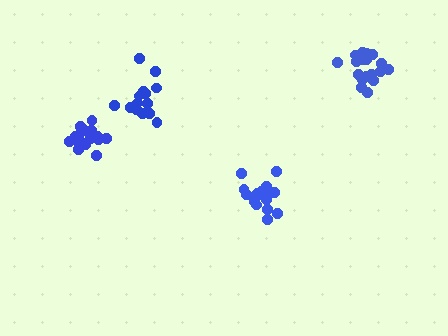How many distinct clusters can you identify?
There are 4 distinct clusters.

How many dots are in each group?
Group 1: 19 dots, Group 2: 14 dots, Group 3: 17 dots, Group 4: 19 dots (69 total).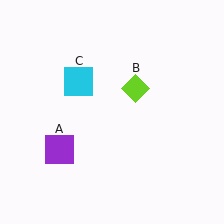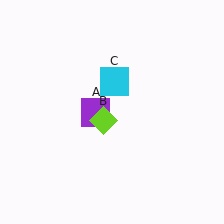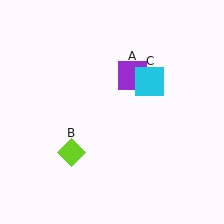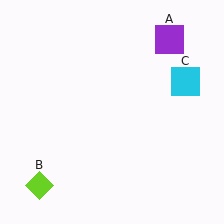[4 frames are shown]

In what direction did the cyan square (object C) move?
The cyan square (object C) moved right.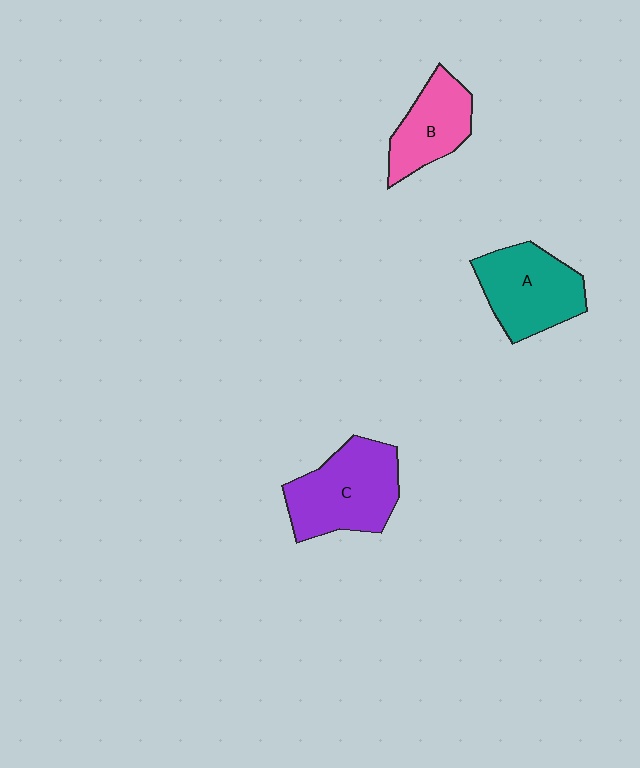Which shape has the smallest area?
Shape B (pink).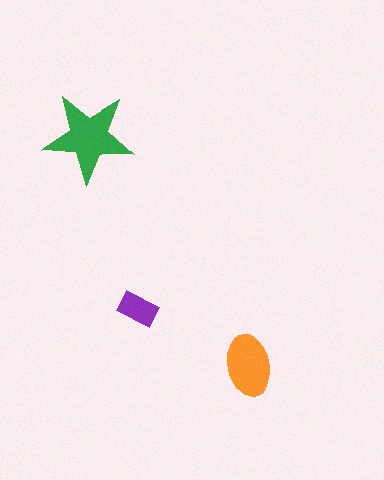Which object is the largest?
The green star.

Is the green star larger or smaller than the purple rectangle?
Larger.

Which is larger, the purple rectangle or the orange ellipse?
The orange ellipse.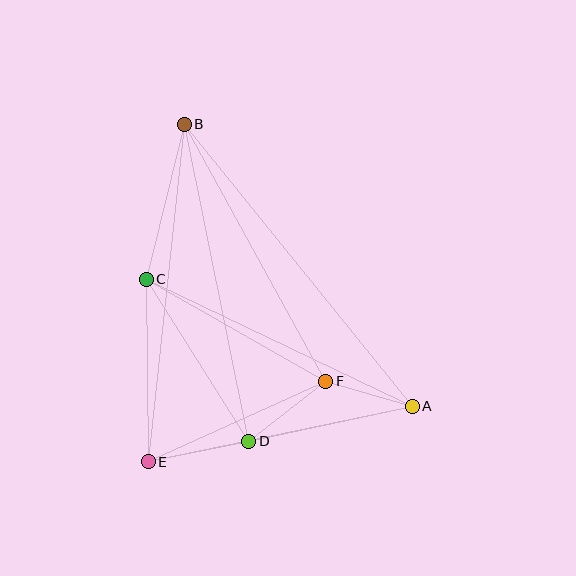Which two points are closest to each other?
Points A and F are closest to each other.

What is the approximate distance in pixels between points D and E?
The distance between D and E is approximately 102 pixels.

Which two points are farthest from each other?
Points A and B are farthest from each other.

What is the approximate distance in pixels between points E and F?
The distance between E and F is approximately 195 pixels.